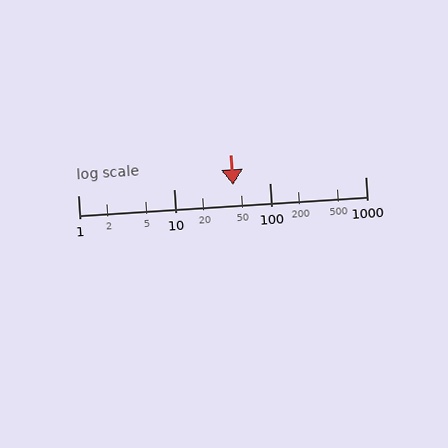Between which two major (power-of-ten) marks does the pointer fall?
The pointer is between 10 and 100.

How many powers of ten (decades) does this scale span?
The scale spans 3 decades, from 1 to 1000.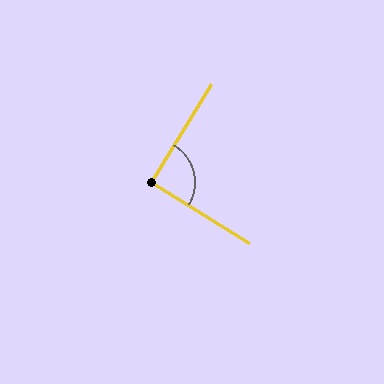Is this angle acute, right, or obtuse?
It is approximately a right angle.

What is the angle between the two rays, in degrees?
Approximately 90 degrees.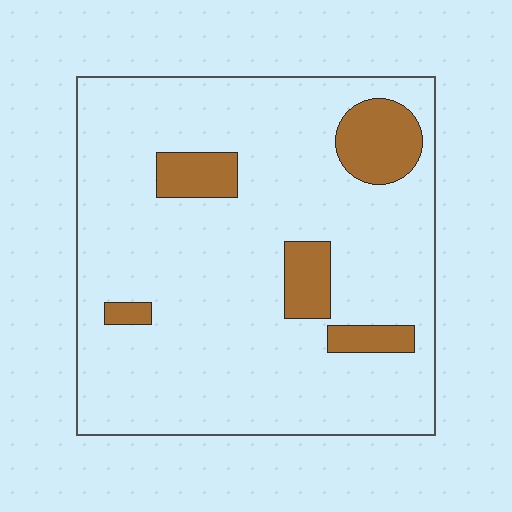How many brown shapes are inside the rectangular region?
5.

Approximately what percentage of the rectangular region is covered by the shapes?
Approximately 15%.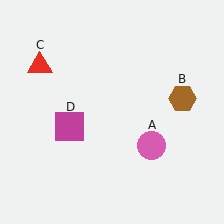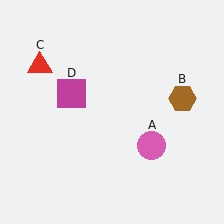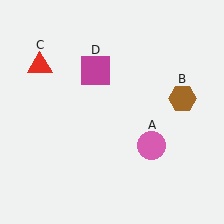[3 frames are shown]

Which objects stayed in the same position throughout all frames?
Pink circle (object A) and brown hexagon (object B) and red triangle (object C) remained stationary.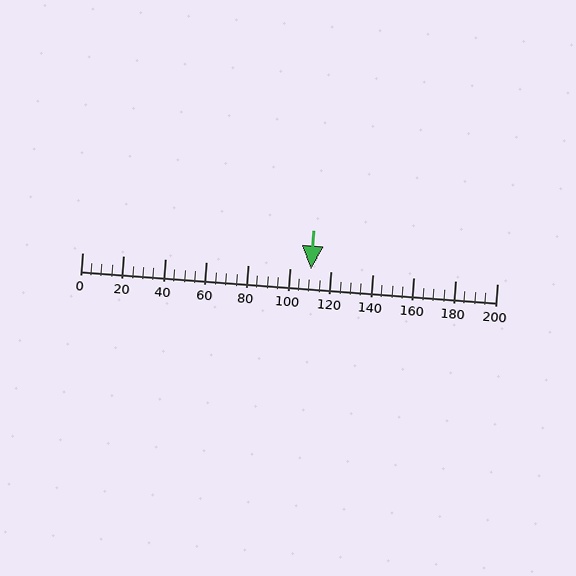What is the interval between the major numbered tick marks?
The major tick marks are spaced 20 units apart.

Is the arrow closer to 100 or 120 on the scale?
The arrow is closer to 120.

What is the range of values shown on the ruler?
The ruler shows values from 0 to 200.